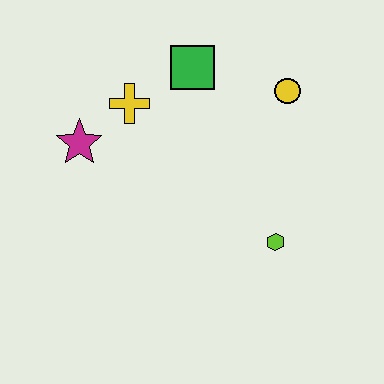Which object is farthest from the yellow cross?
The lime hexagon is farthest from the yellow cross.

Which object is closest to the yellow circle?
The green square is closest to the yellow circle.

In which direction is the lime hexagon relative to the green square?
The lime hexagon is below the green square.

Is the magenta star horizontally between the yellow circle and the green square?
No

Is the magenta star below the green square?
Yes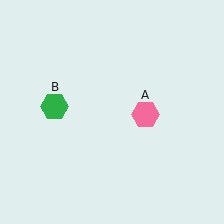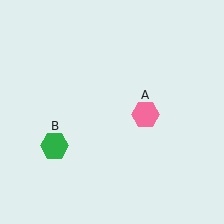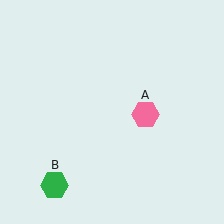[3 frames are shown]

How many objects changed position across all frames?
1 object changed position: green hexagon (object B).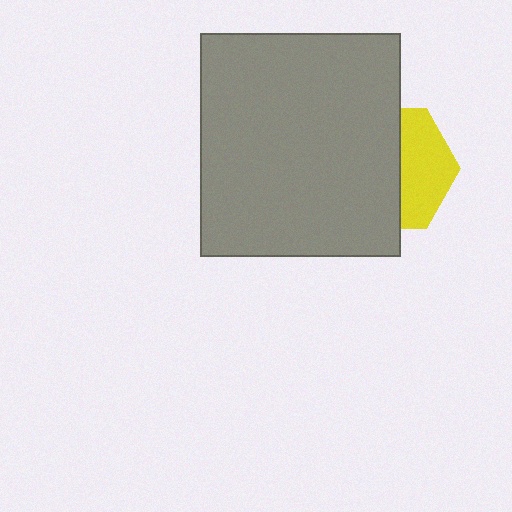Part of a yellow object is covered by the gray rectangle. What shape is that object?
It is a hexagon.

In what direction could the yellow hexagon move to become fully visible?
The yellow hexagon could move right. That would shift it out from behind the gray rectangle entirely.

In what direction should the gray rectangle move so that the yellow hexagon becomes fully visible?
The gray rectangle should move left. That is the shortest direction to clear the overlap and leave the yellow hexagon fully visible.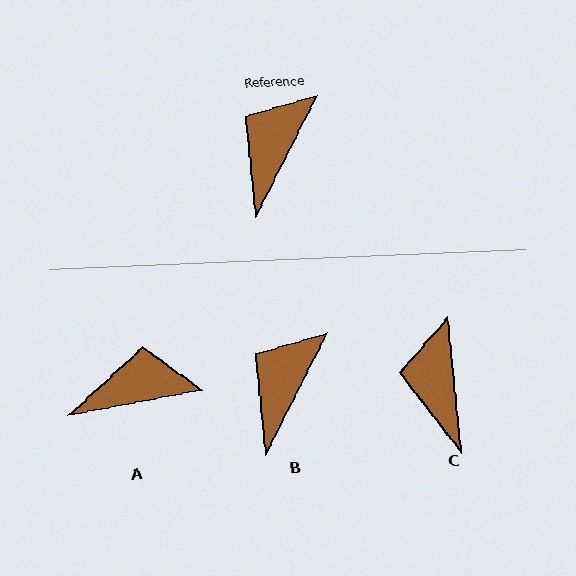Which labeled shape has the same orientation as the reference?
B.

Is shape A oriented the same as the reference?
No, it is off by about 53 degrees.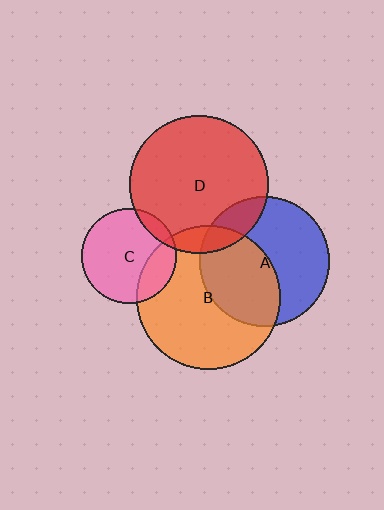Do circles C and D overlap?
Yes.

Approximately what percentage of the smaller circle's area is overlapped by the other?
Approximately 10%.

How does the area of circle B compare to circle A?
Approximately 1.2 times.